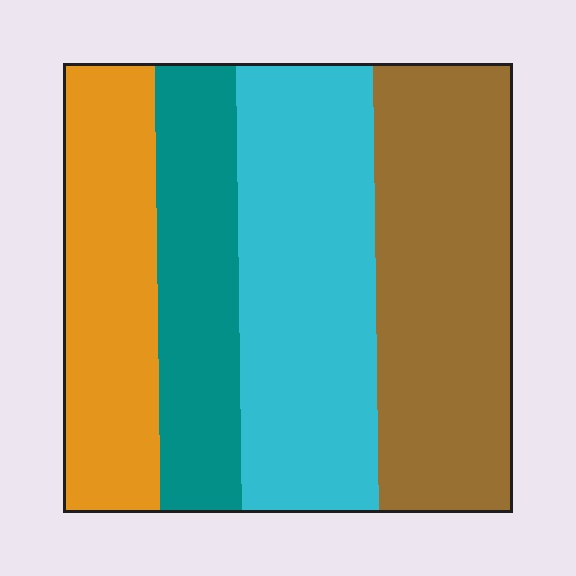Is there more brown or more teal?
Brown.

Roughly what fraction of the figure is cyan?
Cyan covers around 30% of the figure.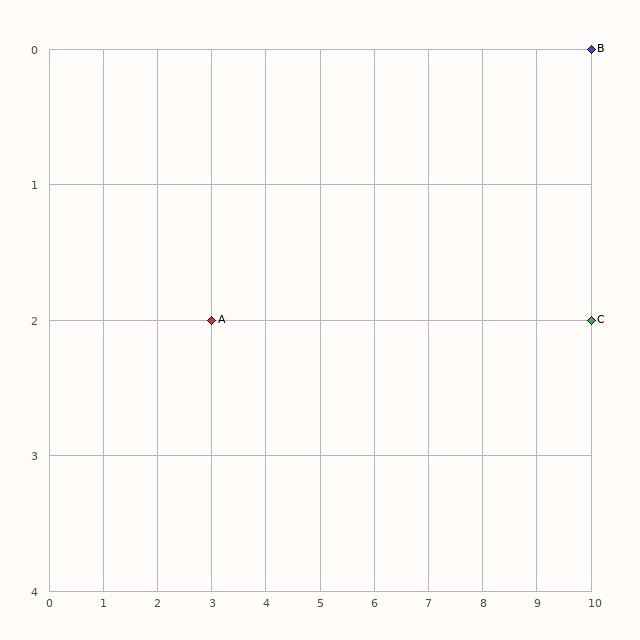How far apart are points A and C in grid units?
Points A and C are 7 columns apart.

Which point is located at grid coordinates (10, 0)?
Point B is at (10, 0).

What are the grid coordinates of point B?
Point B is at grid coordinates (10, 0).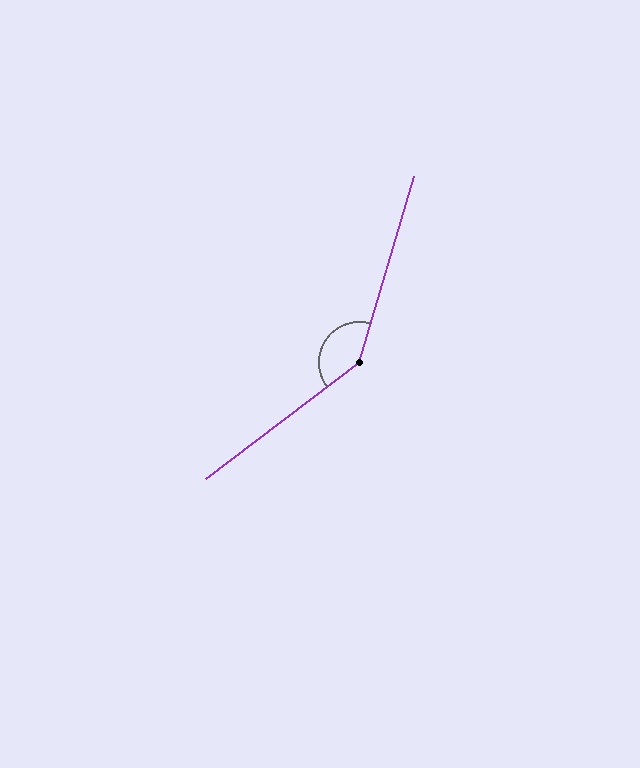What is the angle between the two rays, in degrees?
Approximately 144 degrees.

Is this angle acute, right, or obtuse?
It is obtuse.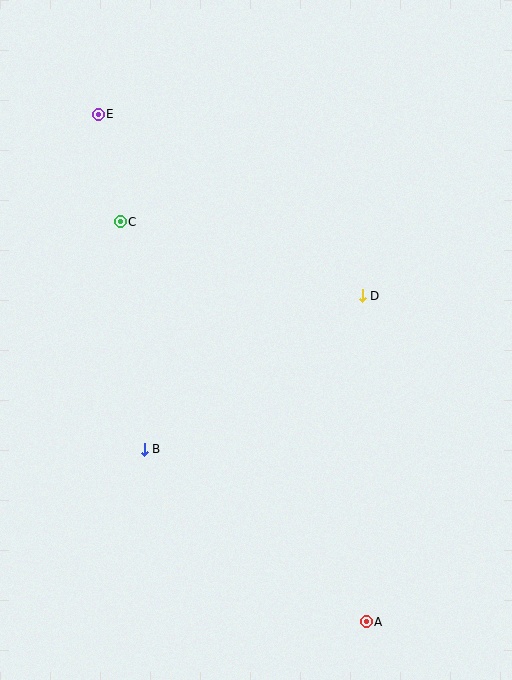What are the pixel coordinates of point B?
Point B is at (144, 449).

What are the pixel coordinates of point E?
Point E is at (98, 114).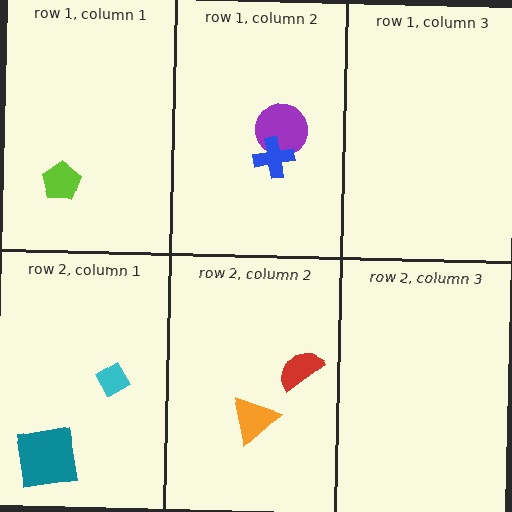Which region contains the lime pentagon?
The row 1, column 1 region.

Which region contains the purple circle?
The row 1, column 2 region.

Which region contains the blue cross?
The row 1, column 2 region.